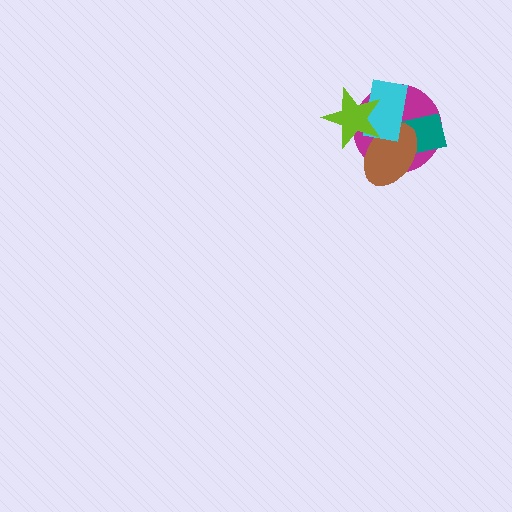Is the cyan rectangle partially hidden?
Yes, it is partially covered by another shape.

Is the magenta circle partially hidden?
Yes, it is partially covered by another shape.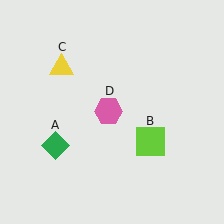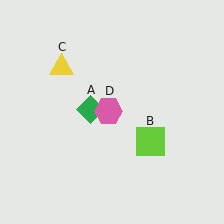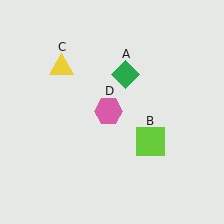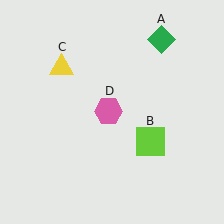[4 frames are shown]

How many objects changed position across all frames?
1 object changed position: green diamond (object A).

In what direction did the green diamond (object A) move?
The green diamond (object A) moved up and to the right.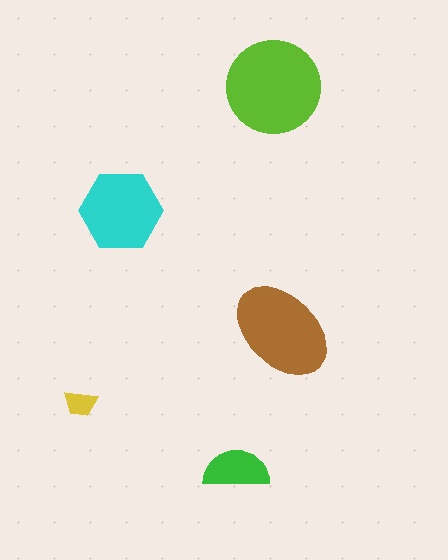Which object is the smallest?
The yellow trapezoid.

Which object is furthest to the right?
The brown ellipse is rightmost.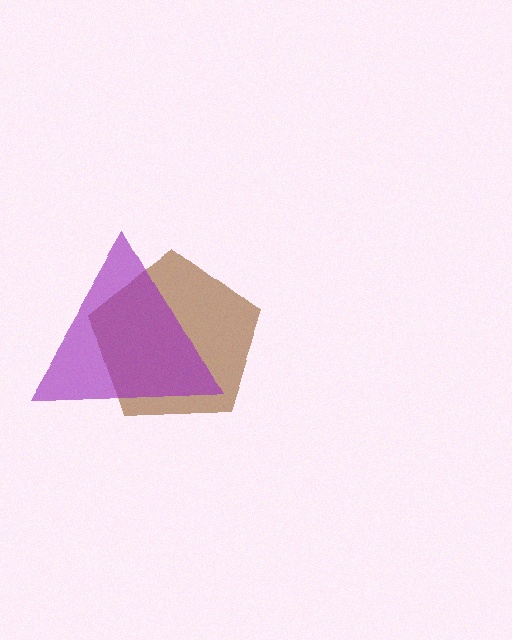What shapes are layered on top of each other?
The layered shapes are: a brown pentagon, a purple triangle.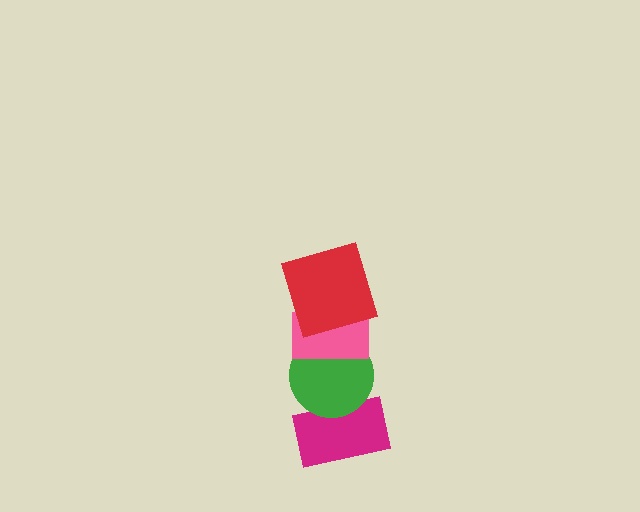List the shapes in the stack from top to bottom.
From top to bottom: the red square, the pink rectangle, the green circle, the magenta rectangle.